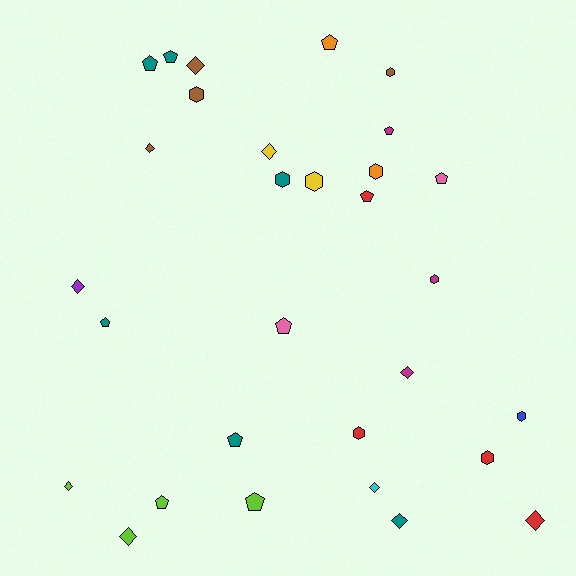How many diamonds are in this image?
There are 10 diamonds.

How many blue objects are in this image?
There is 1 blue object.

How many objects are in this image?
There are 30 objects.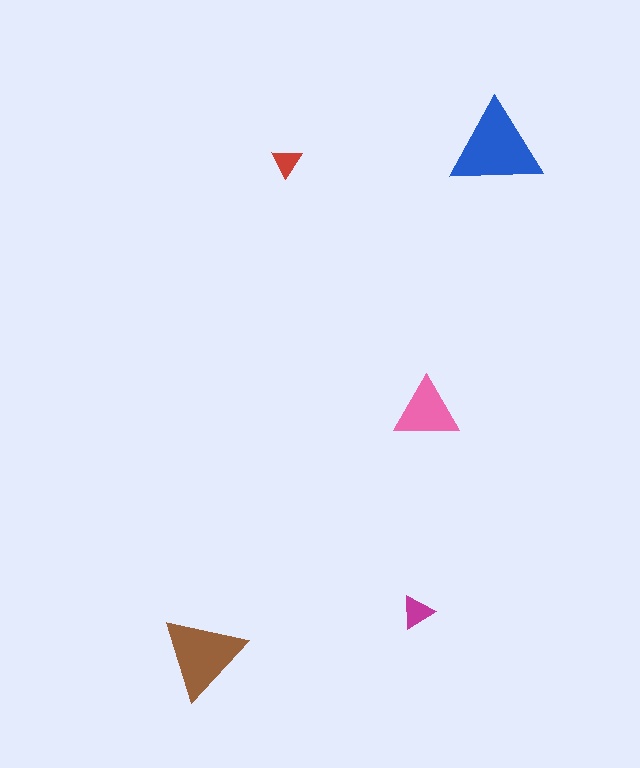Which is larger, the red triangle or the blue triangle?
The blue one.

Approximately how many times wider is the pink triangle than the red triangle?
About 2 times wider.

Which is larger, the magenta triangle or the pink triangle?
The pink one.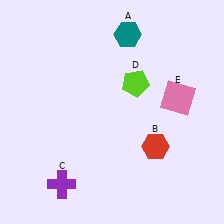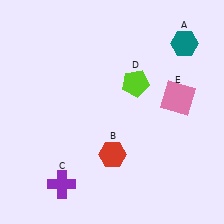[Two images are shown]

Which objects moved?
The objects that moved are: the teal hexagon (A), the red hexagon (B).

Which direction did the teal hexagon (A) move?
The teal hexagon (A) moved right.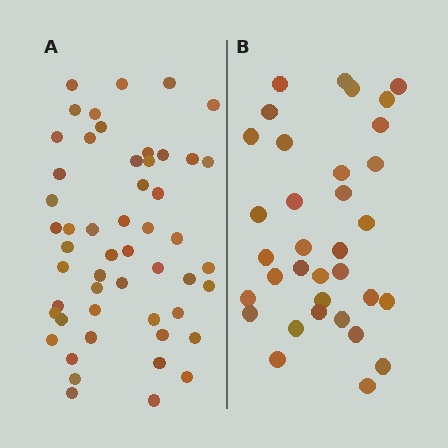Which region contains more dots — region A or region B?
Region A (the left region) has more dots.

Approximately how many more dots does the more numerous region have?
Region A has approximately 20 more dots than region B.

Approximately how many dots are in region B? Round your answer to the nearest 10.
About 30 dots. (The exact count is 34, which rounds to 30.)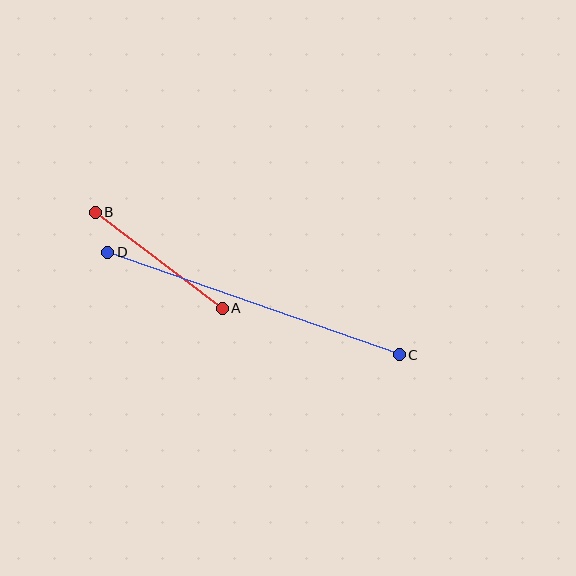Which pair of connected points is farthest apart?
Points C and D are farthest apart.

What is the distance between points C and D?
The distance is approximately 309 pixels.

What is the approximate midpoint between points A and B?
The midpoint is at approximately (159, 260) pixels.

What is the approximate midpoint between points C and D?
The midpoint is at approximately (254, 303) pixels.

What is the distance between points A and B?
The distance is approximately 159 pixels.